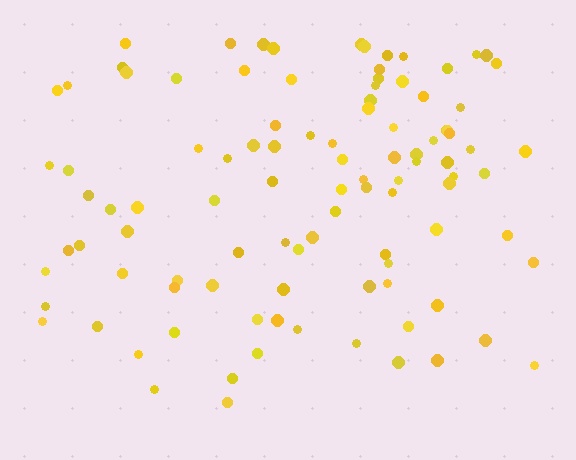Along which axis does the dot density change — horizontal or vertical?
Vertical.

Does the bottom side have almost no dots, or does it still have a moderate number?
Still a moderate number, just noticeably fewer than the top.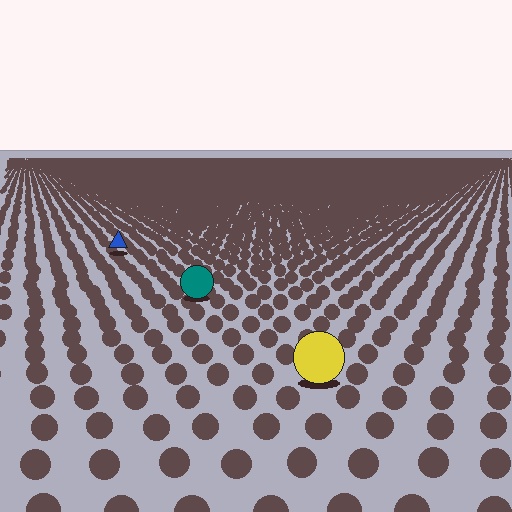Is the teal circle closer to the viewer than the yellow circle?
No. The yellow circle is closer — you can tell from the texture gradient: the ground texture is coarser near it.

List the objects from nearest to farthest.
From nearest to farthest: the yellow circle, the teal circle, the blue triangle.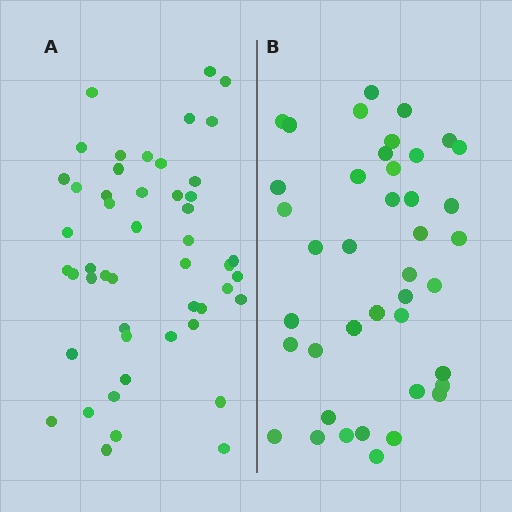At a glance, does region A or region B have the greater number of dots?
Region A (the left region) has more dots.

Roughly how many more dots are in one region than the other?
Region A has roughly 8 or so more dots than region B.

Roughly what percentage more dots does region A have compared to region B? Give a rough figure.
About 20% more.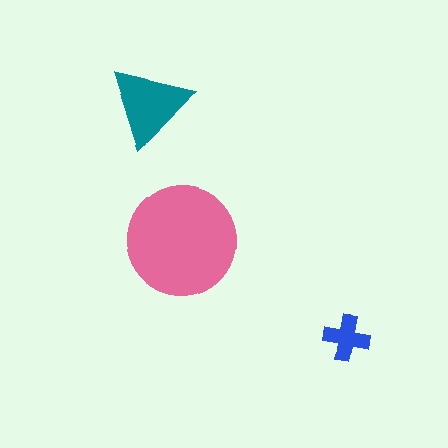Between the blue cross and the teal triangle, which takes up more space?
The teal triangle.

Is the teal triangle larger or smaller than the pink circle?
Smaller.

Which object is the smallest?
The blue cross.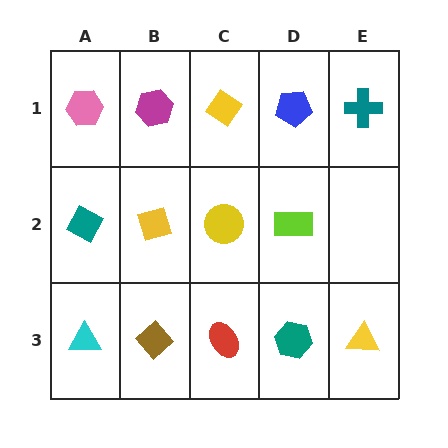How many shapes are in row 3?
5 shapes.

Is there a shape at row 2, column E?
No, that cell is empty.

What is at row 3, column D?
A teal hexagon.